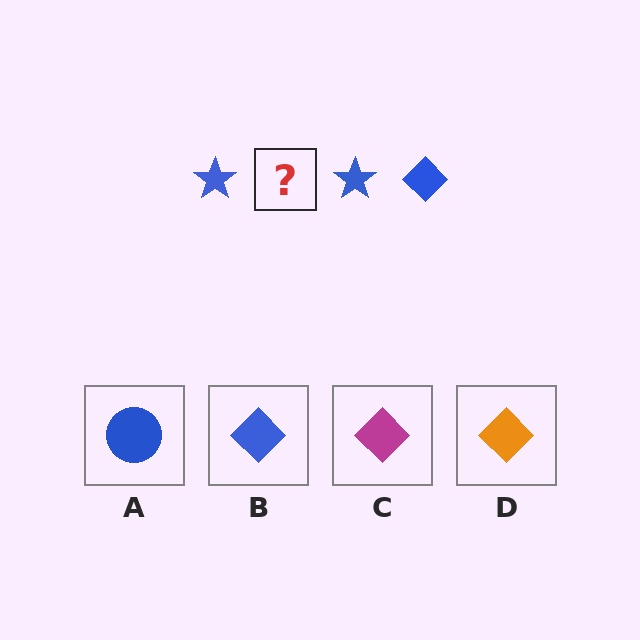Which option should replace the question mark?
Option B.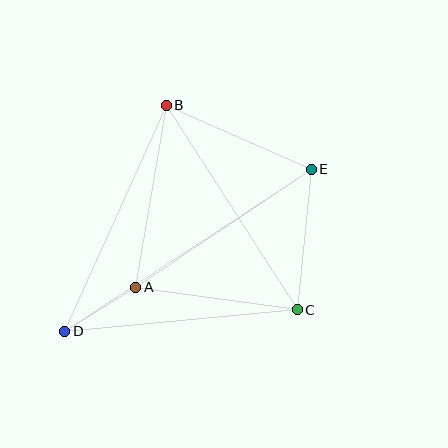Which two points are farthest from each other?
Points D and E are farthest from each other.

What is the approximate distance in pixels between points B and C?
The distance between B and C is approximately 243 pixels.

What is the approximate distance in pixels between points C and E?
The distance between C and E is approximately 141 pixels.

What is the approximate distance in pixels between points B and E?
The distance between B and E is approximately 158 pixels.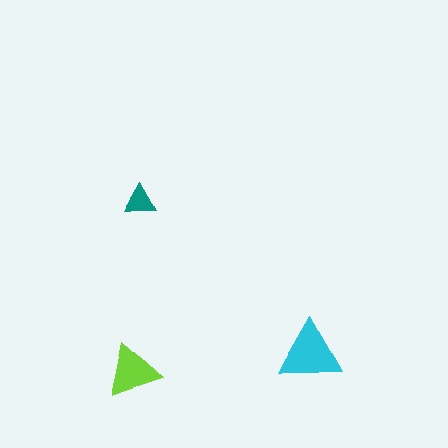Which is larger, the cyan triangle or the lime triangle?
The cyan one.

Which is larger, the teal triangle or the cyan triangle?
The cyan one.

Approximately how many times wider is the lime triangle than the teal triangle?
About 1.5 times wider.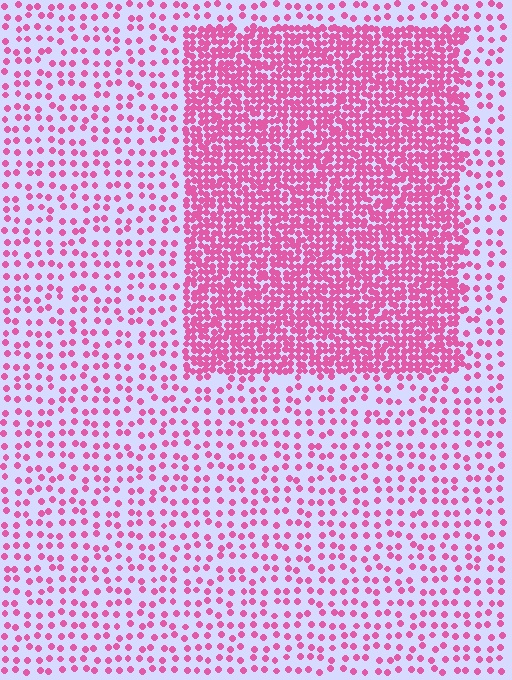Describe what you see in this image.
The image contains small pink elements arranged at two different densities. A rectangle-shaped region is visible where the elements are more densely packed than the surrounding area.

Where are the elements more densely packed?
The elements are more densely packed inside the rectangle boundary.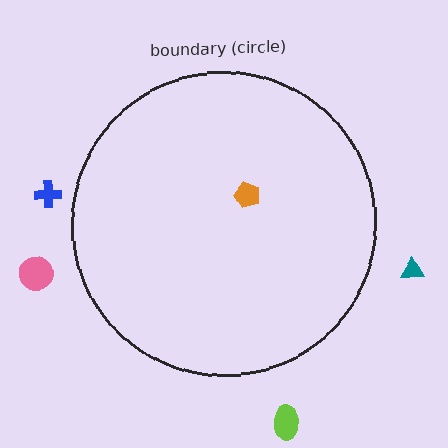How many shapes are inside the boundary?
1 inside, 4 outside.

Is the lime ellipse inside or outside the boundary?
Outside.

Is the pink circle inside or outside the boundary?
Outside.